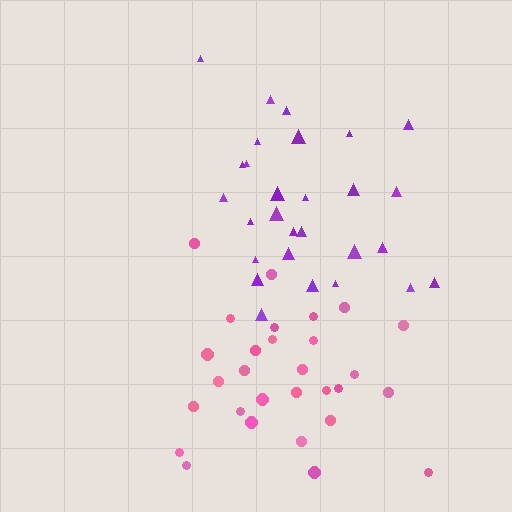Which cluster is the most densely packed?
Pink.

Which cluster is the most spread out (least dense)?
Purple.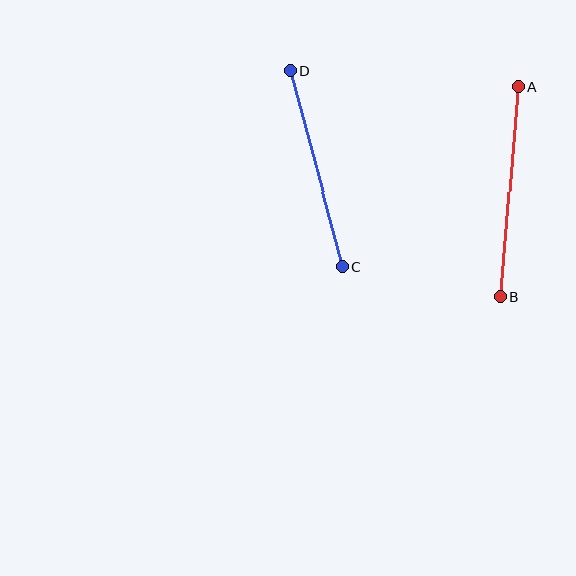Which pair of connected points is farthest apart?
Points A and B are farthest apart.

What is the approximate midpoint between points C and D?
The midpoint is at approximately (317, 169) pixels.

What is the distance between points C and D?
The distance is approximately 203 pixels.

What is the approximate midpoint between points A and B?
The midpoint is at approximately (509, 192) pixels.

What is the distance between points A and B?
The distance is approximately 211 pixels.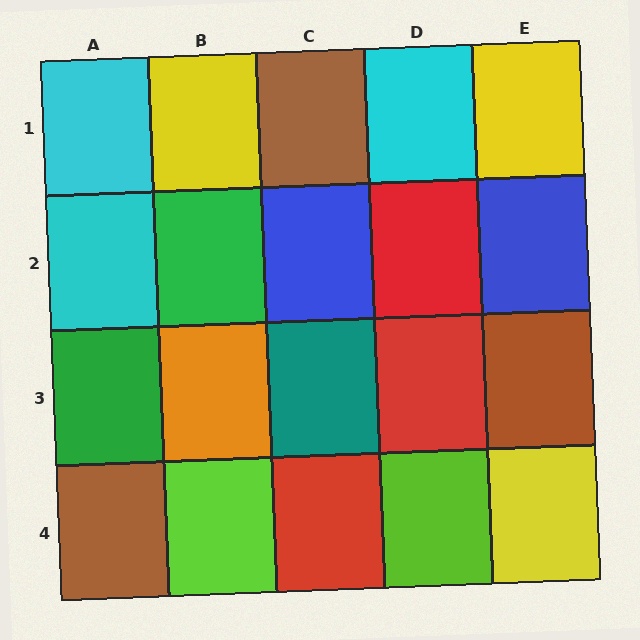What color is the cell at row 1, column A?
Cyan.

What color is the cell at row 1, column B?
Yellow.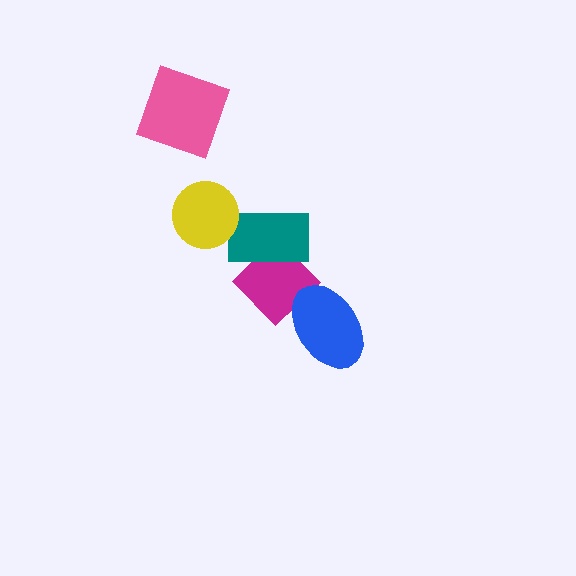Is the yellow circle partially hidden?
No, no other shape covers it.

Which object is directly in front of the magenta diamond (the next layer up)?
The teal rectangle is directly in front of the magenta diamond.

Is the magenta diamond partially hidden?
Yes, it is partially covered by another shape.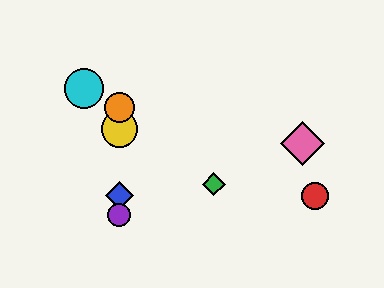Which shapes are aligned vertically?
The blue diamond, the yellow circle, the purple circle, the orange circle are aligned vertically.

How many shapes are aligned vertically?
4 shapes (the blue diamond, the yellow circle, the purple circle, the orange circle) are aligned vertically.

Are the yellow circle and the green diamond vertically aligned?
No, the yellow circle is at x≈119 and the green diamond is at x≈214.